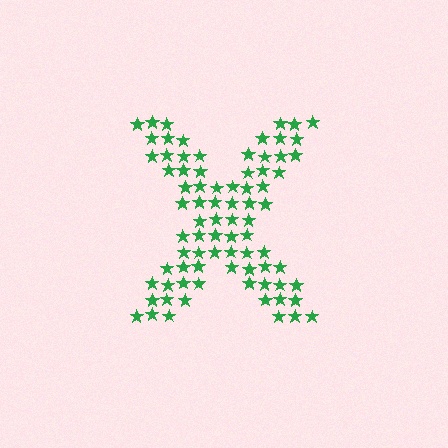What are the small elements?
The small elements are stars.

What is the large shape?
The large shape is the letter X.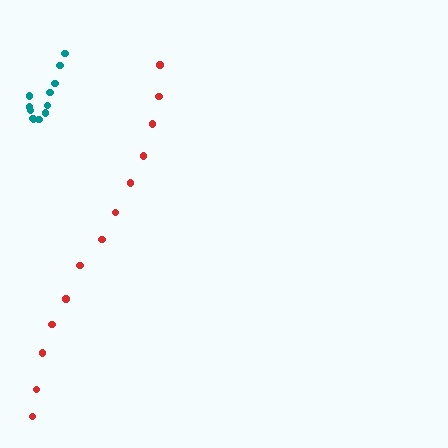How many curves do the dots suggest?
There are 2 distinct paths.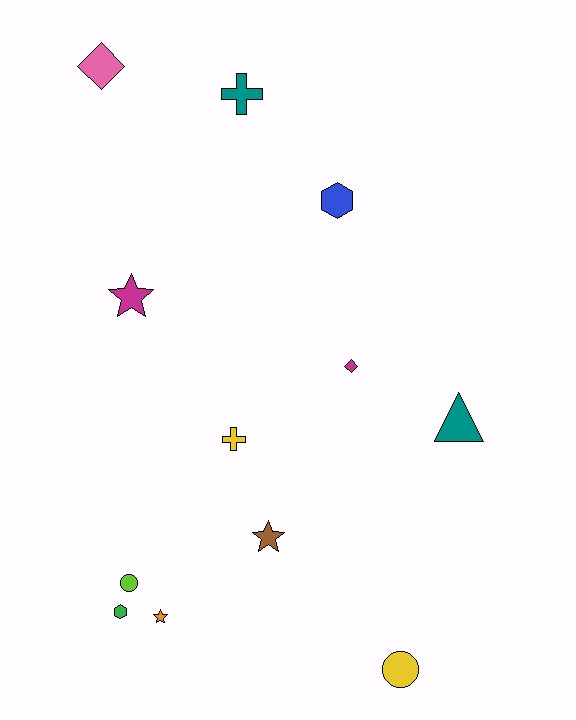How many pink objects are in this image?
There is 1 pink object.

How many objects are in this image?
There are 12 objects.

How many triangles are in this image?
There is 1 triangle.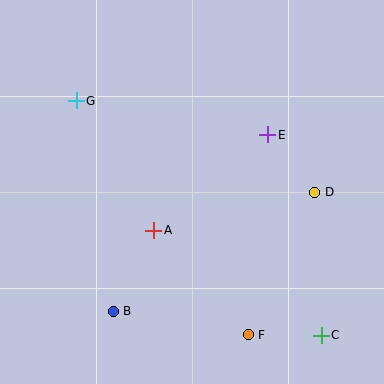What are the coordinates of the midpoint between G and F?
The midpoint between G and F is at (162, 218).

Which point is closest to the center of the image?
Point A at (154, 230) is closest to the center.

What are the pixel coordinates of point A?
Point A is at (154, 230).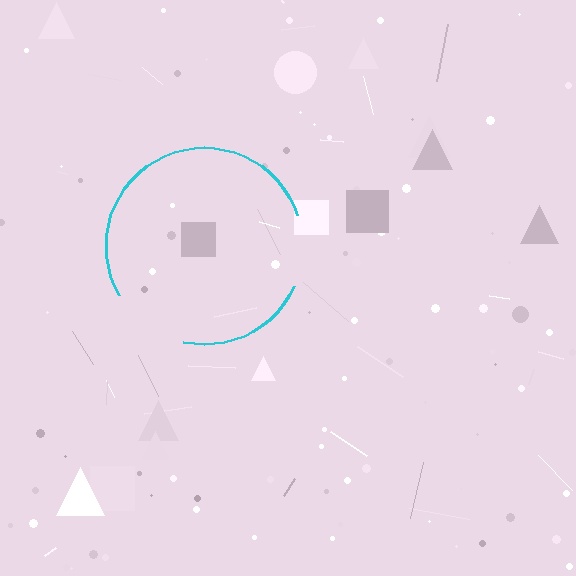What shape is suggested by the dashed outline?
The dashed outline suggests a circle.